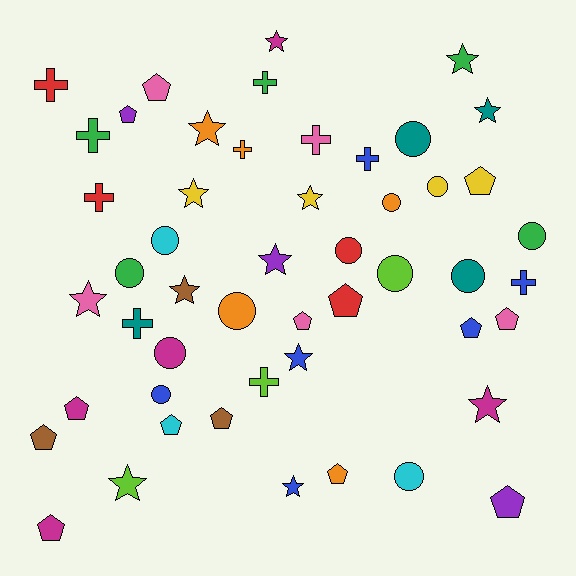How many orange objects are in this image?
There are 5 orange objects.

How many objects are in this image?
There are 50 objects.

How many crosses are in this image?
There are 10 crosses.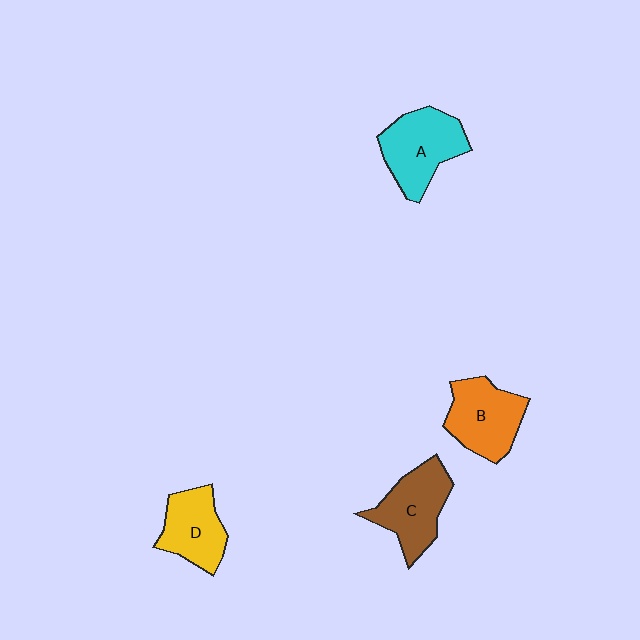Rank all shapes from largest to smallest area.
From largest to smallest: A (cyan), B (orange), C (brown), D (yellow).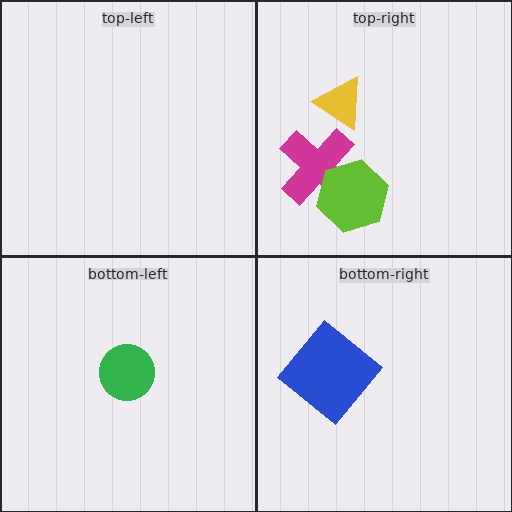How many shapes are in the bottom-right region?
1.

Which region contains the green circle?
The bottom-left region.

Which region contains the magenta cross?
The top-right region.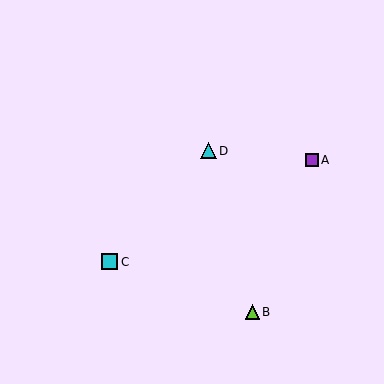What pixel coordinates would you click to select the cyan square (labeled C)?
Click at (110, 262) to select the cyan square C.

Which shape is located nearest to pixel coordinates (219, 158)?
The cyan triangle (labeled D) at (208, 151) is nearest to that location.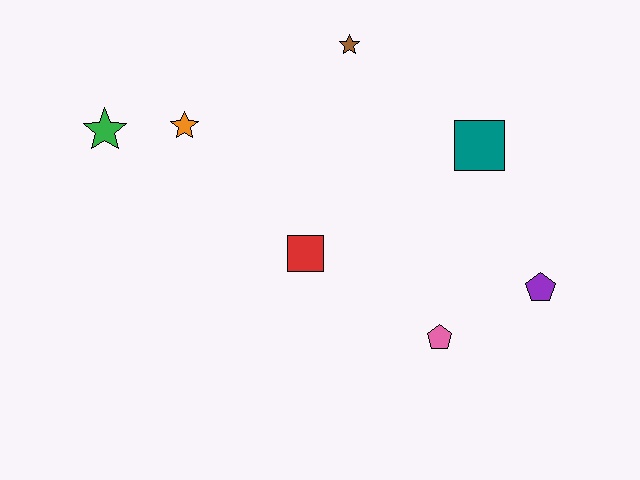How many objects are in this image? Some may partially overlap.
There are 7 objects.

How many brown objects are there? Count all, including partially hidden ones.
There is 1 brown object.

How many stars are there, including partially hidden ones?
There are 3 stars.